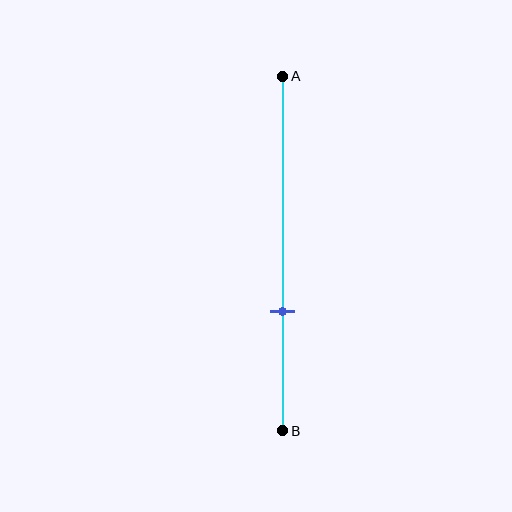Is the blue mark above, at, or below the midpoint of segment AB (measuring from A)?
The blue mark is below the midpoint of segment AB.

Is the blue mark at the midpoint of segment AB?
No, the mark is at about 65% from A, not at the 50% midpoint.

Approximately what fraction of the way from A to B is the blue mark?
The blue mark is approximately 65% of the way from A to B.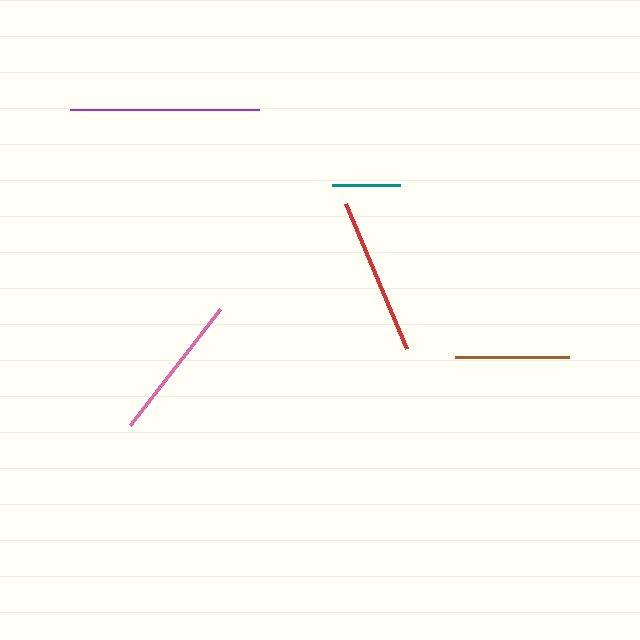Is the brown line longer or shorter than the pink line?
The pink line is longer than the brown line.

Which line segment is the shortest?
The teal line is the shortest at approximately 68 pixels.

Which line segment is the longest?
The purple line is the longest at approximately 190 pixels.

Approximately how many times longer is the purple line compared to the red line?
The purple line is approximately 1.2 times the length of the red line.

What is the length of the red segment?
The red segment is approximately 157 pixels long.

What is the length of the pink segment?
The pink segment is approximately 147 pixels long.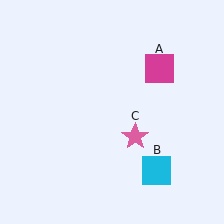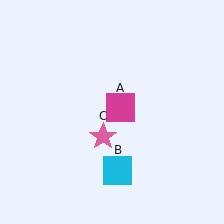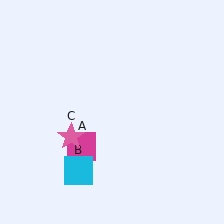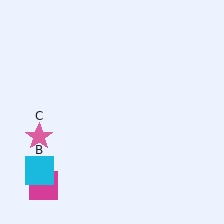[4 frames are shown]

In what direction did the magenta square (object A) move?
The magenta square (object A) moved down and to the left.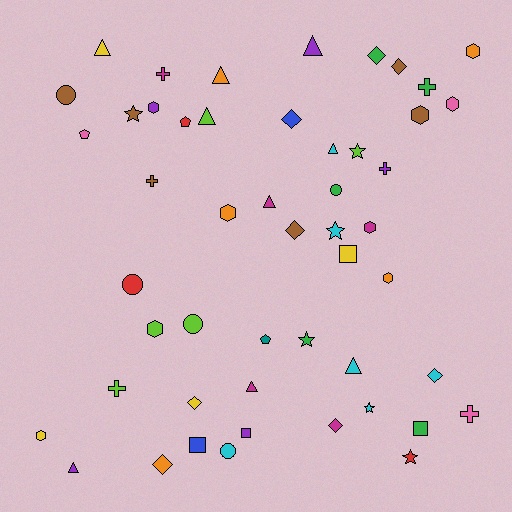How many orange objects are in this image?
There are 5 orange objects.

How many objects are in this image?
There are 50 objects.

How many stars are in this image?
There are 6 stars.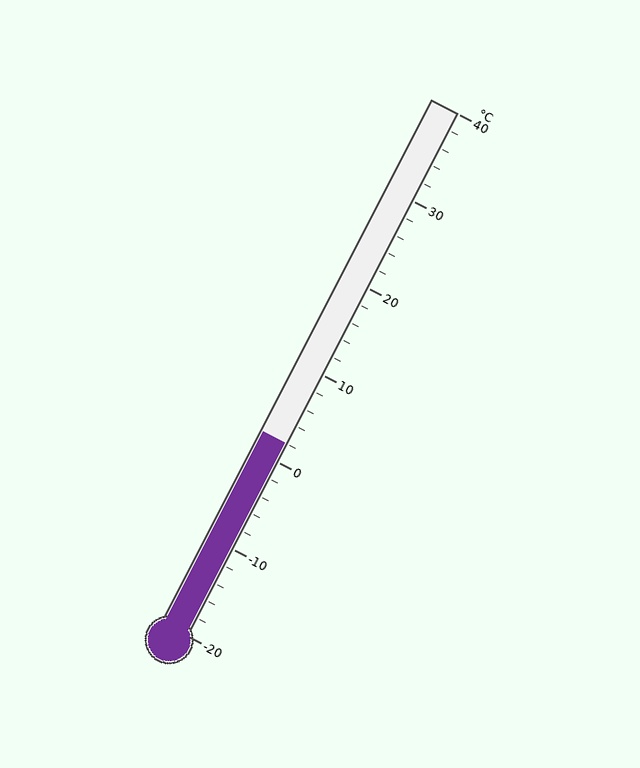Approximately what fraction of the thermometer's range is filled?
The thermometer is filled to approximately 35% of its range.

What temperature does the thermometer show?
The thermometer shows approximately 2°C.